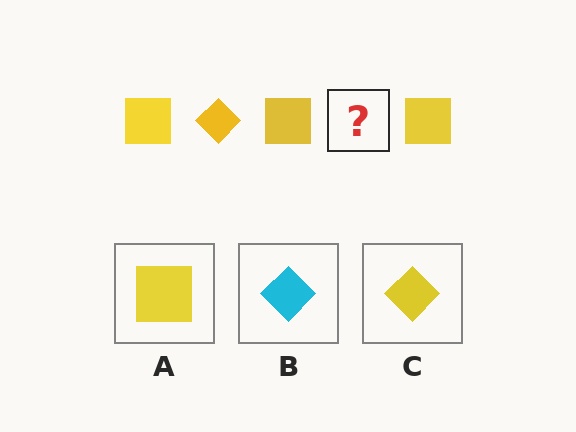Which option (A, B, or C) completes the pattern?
C.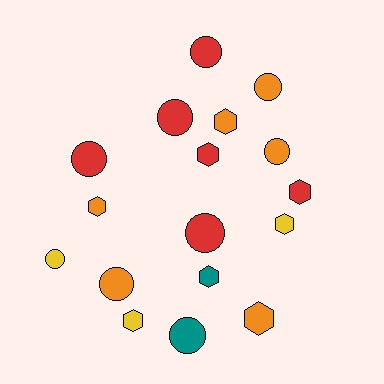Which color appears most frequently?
Orange, with 6 objects.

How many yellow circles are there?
There is 1 yellow circle.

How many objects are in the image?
There are 17 objects.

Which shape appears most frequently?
Circle, with 9 objects.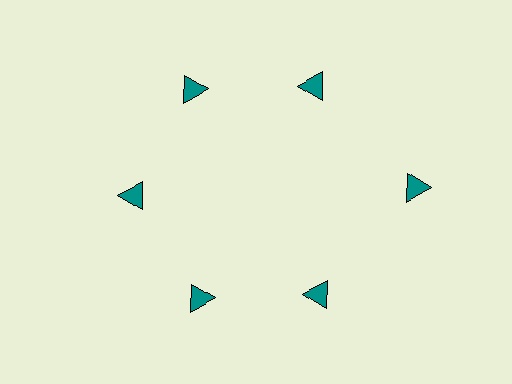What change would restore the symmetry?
The symmetry would be restored by moving it inward, back onto the ring so that all 6 triangles sit at equal angles and equal distance from the center.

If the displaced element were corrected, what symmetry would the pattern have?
It would have 6-fold rotational symmetry — the pattern would map onto itself every 60 degrees.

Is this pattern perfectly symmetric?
No. The 6 teal triangles are arranged in a ring, but one element near the 3 o'clock position is pushed outward from the center, breaking the 6-fold rotational symmetry.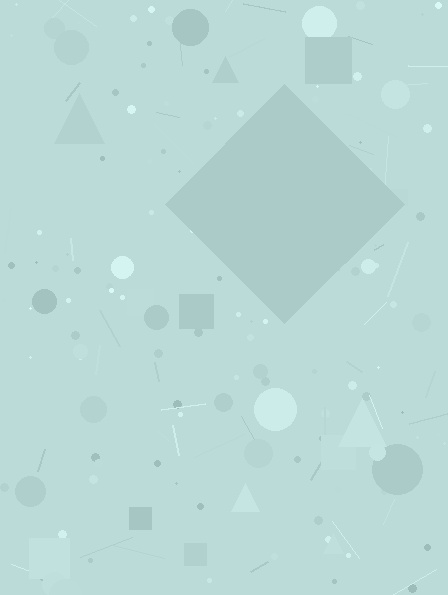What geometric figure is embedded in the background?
A diamond is embedded in the background.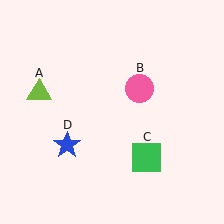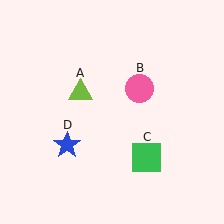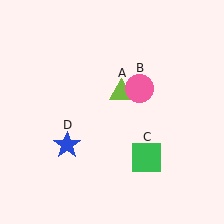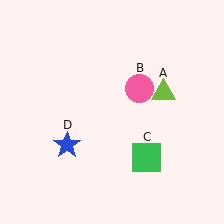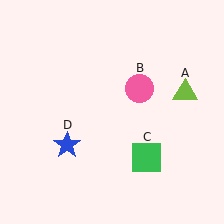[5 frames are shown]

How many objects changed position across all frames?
1 object changed position: lime triangle (object A).